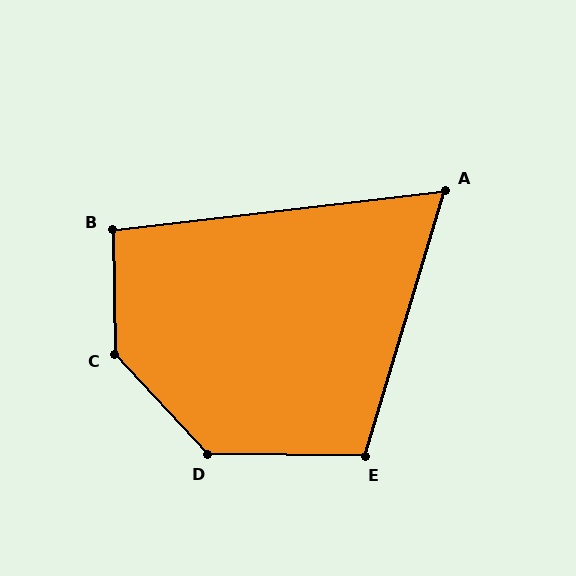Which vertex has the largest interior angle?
C, at approximately 139 degrees.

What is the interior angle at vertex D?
Approximately 133 degrees (obtuse).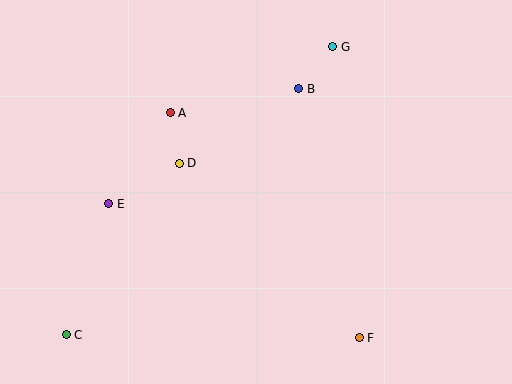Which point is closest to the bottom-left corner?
Point C is closest to the bottom-left corner.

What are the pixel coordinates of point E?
Point E is at (109, 204).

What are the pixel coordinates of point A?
Point A is at (170, 113).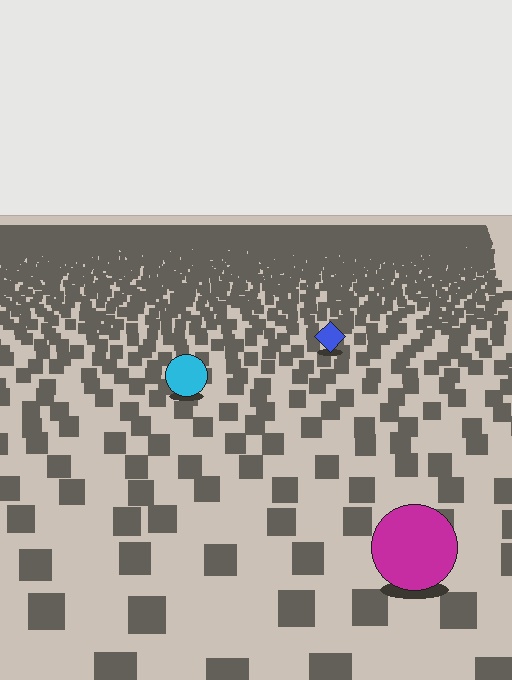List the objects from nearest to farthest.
From nearest to farthest: the magenta circle, the cyan circle, the blue diamond.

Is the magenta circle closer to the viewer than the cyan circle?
Yes. The magenta circle is closer — you can tell from the texture gradient: the ground texture is coarser near it.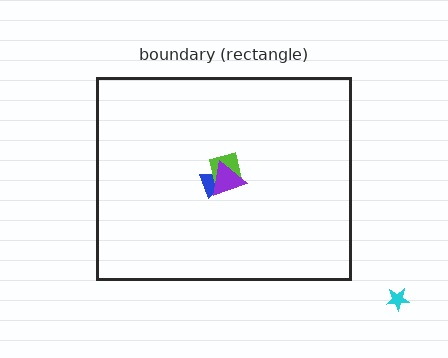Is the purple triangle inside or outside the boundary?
Inside.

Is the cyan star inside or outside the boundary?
Outside.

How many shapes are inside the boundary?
3 inside, 1 outside.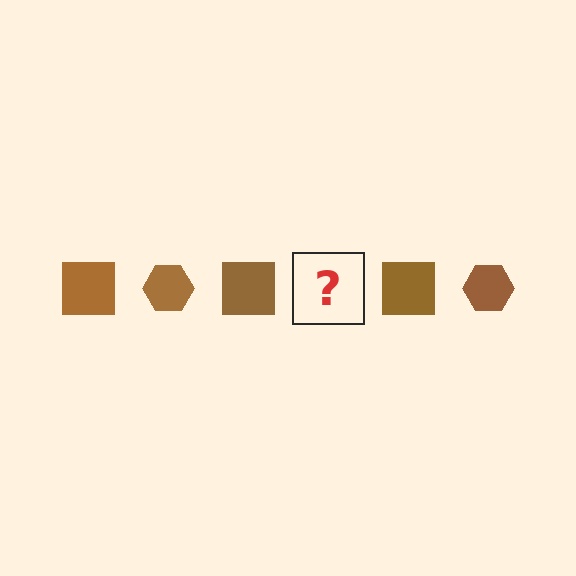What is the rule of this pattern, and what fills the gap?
The rule is that the pattern cycles through square, hexagon shapes in brown. The gap should be filled with a brown hexagon.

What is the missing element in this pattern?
The missing element is a brown hexagon.